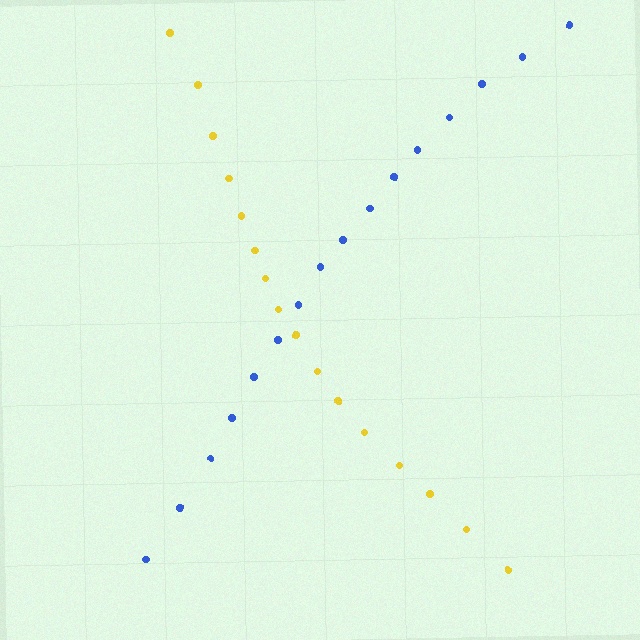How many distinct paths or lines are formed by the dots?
There are 2 distinct paths.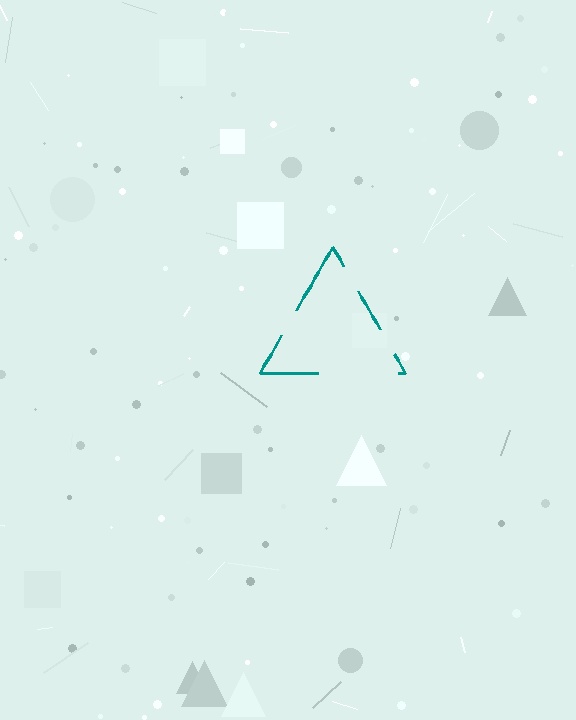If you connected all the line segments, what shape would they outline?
They would outline a triangle.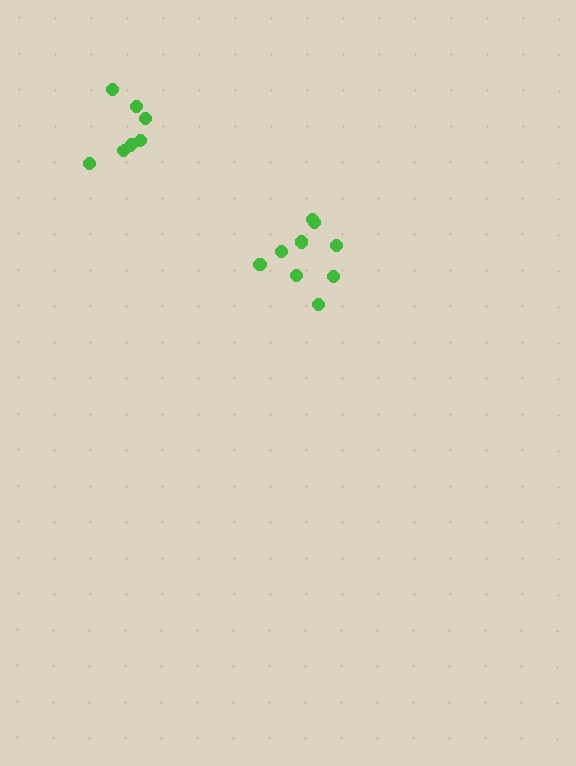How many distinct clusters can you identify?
There are 2 distinct clusters.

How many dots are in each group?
Group 1: 7 dots, Group 2: 9 dots (16 total).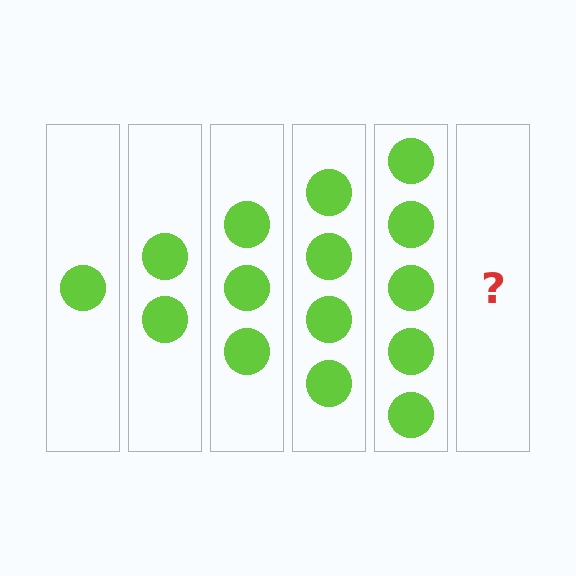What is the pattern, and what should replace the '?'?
The pattern is that each step adds one more circle. The '?' should be 6 circles.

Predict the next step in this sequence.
The next step is 6 circles.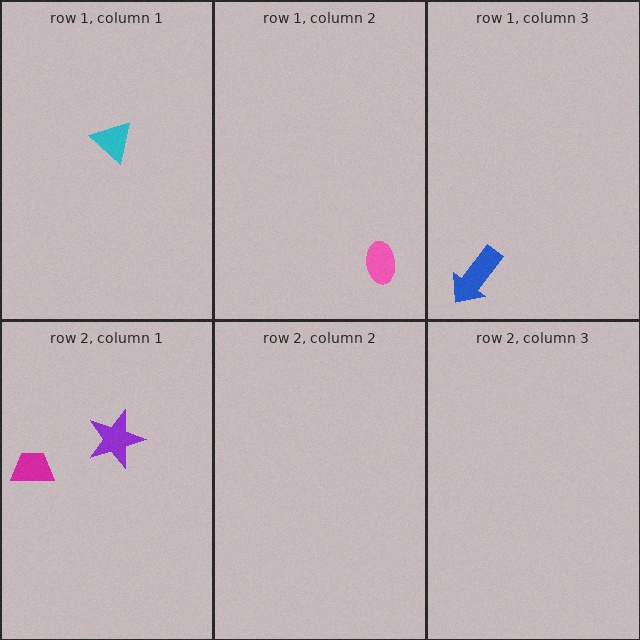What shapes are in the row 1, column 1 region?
The cyan triangle.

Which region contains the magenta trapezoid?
The row 2, column 1 region.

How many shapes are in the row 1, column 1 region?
1.